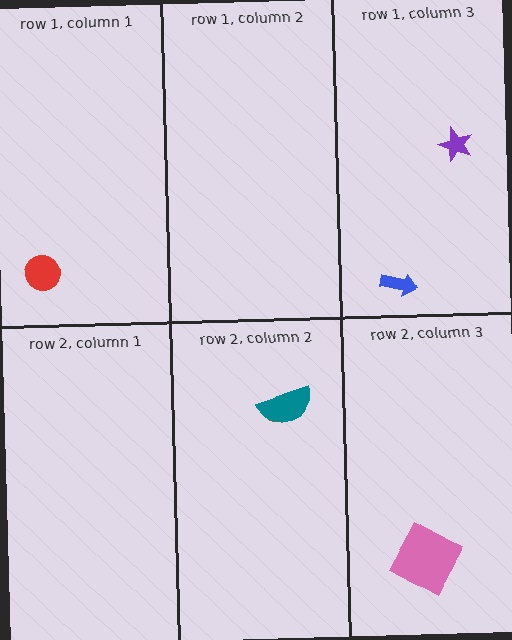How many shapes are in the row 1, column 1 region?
1.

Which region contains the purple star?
The row 1, column 3 region.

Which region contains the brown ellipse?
The row 2, column 2 region.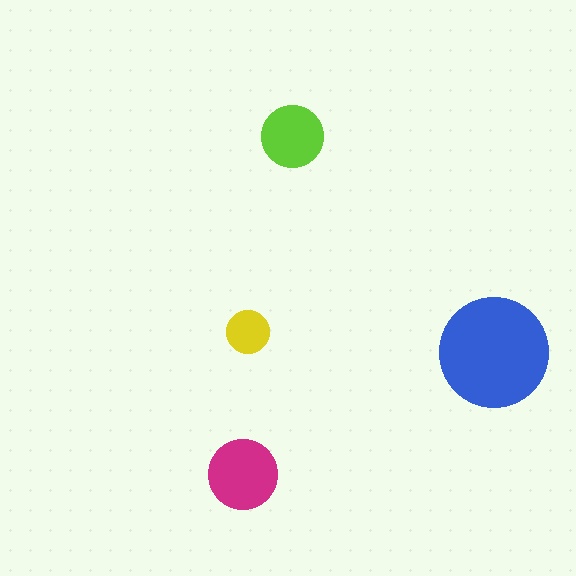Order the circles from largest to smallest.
the blue one, the magenta one, the lime one, the yellow one.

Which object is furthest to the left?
The magenta circle is leftmost.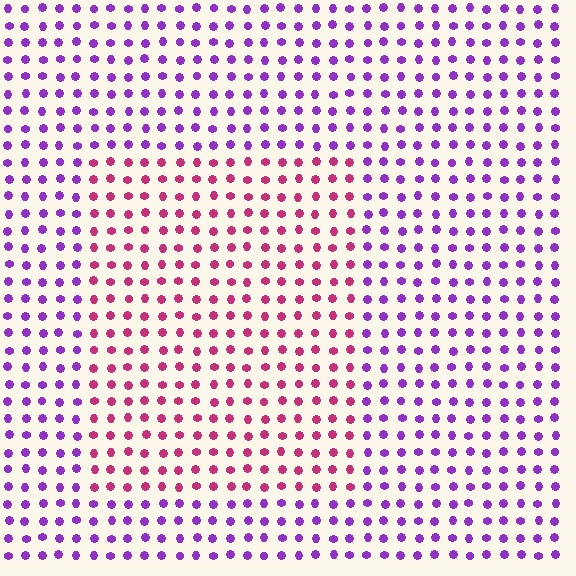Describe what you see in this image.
The image is filled with small purple elements in a uniform arrangement. A rectangle-shaped region is visible where the elements are tinted to a slightly different hue, forming a subtle color boundary.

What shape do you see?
I see a rectangle.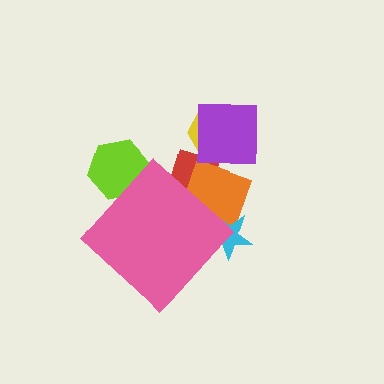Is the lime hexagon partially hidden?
Yes, the lime hexagon is partially hidden behind the pink diamond.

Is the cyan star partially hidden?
Yes, the cyan star is partially hidden behind the pink diamond.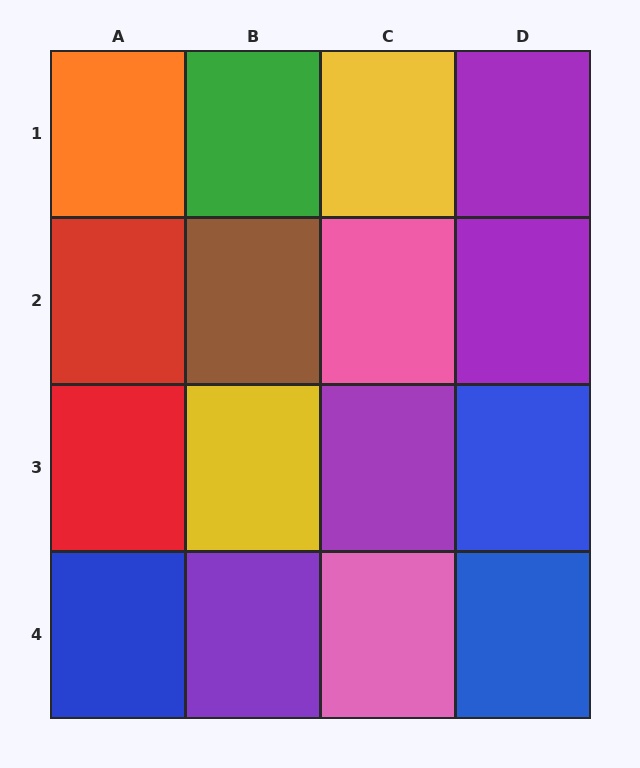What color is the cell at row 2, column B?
Brown.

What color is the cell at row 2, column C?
Pink.